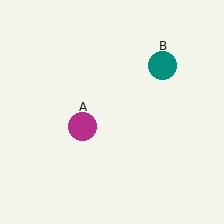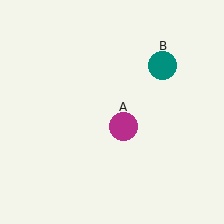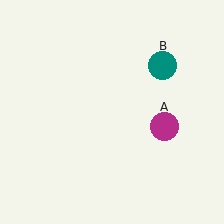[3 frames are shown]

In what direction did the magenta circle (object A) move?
The magenta circle (object A) moved right.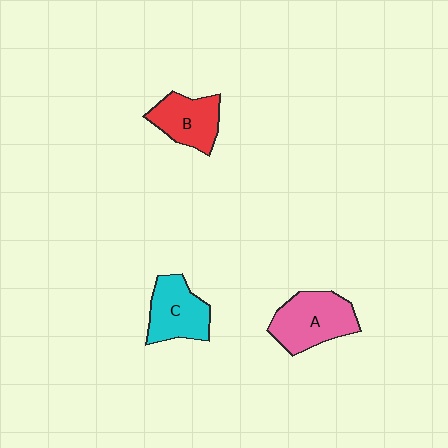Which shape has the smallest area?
Shape B (red).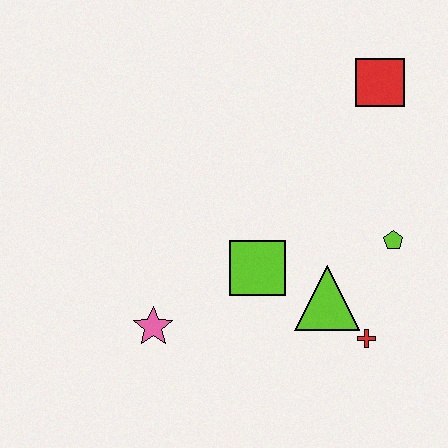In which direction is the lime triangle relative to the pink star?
The lime triangle is to the right of the pink star.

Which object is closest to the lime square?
The lime triangle is closest to the lime square.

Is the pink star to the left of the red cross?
Yes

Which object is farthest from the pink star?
The red square is farthest from the pink star.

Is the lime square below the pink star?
No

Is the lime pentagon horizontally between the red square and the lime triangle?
No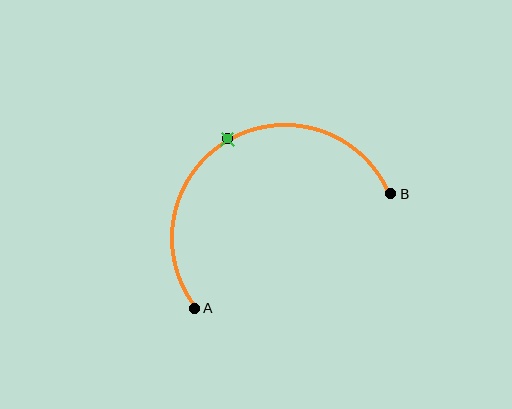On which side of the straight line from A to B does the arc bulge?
The arc bulges above the straight line connecting A and B.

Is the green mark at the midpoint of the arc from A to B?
Yes. The green mark lies on the arc at equal arc-length from both A and B — it is the arc midpoint.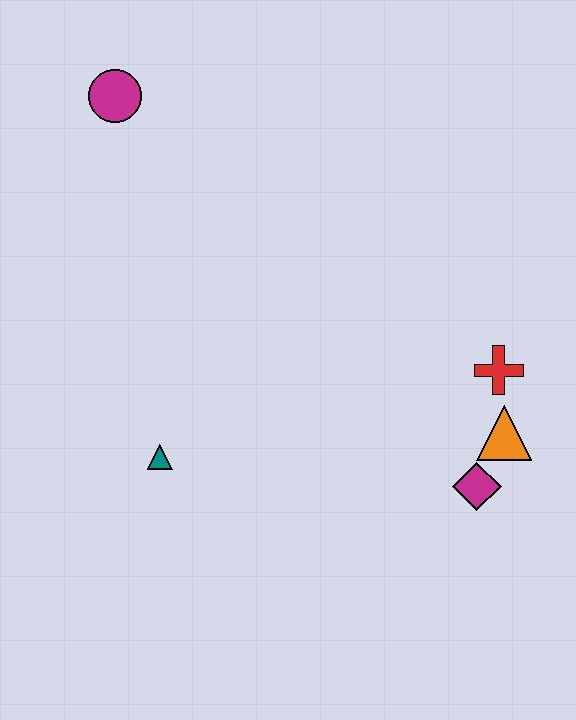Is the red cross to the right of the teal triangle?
Yes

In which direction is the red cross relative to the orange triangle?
The red cross is above the orange triangle.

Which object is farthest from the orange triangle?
The magenta circle is farthest from the orange triangle.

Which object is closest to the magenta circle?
The teal triangle is closest to the magenta circle.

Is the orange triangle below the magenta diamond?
No